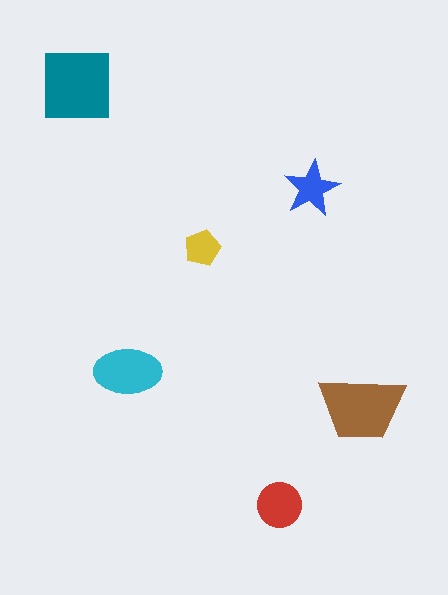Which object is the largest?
The teal square.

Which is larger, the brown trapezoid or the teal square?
The teal square.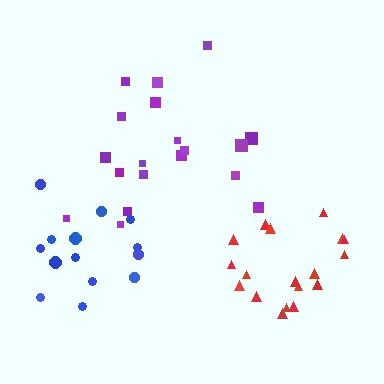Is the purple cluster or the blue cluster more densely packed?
Blue.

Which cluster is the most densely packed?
Red.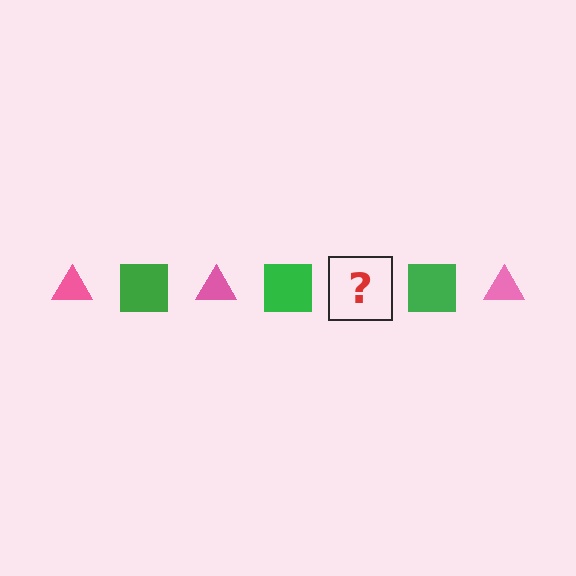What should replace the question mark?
The question mark should be replaced with a pink triangle.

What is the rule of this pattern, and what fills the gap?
The rule is that the pattern alternates between pink triangle and green square. The gap should be filled with a pink triangle.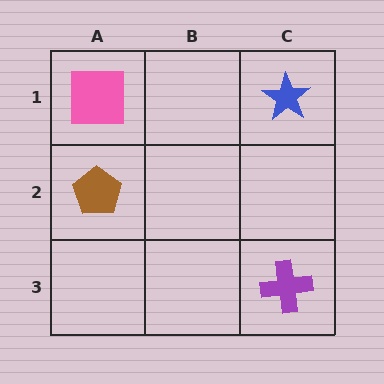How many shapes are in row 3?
1 shape.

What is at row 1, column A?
A pink square.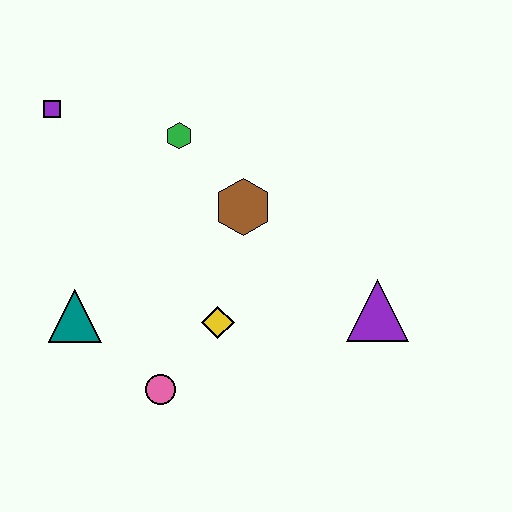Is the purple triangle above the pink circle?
Yes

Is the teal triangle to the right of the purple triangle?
No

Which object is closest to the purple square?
The green hexagon is closest to the purple square.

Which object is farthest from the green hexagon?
The purple triangle is farthest from the green hexagon.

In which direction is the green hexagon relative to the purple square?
The green hexagon is to the right of the purple square.